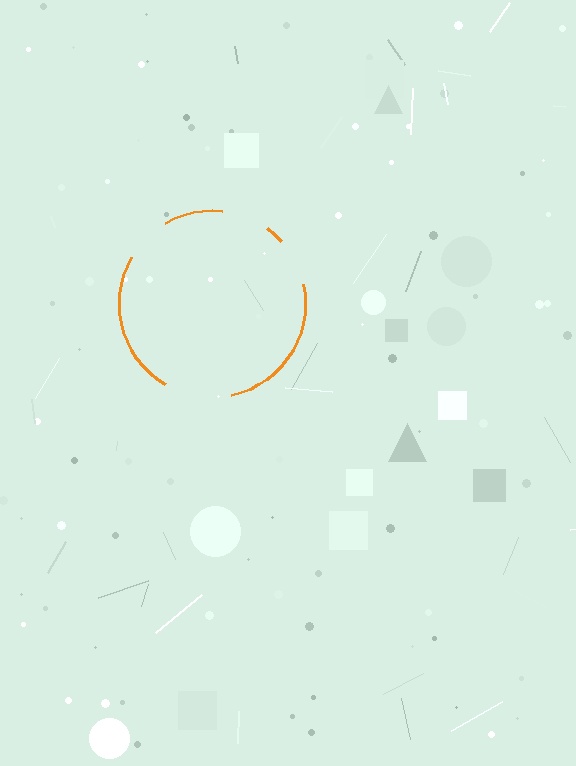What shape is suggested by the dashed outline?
The dashed outline suggests a circle.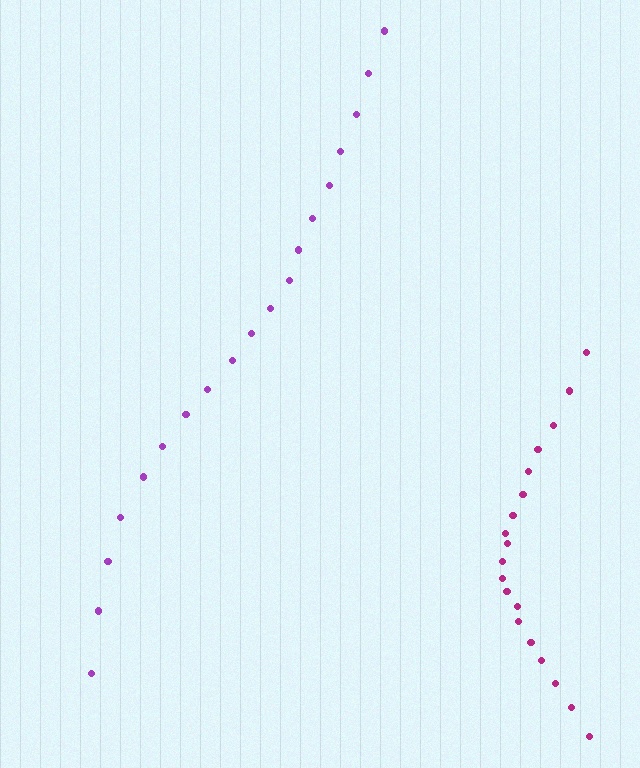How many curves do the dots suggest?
There are 2 distinct paths.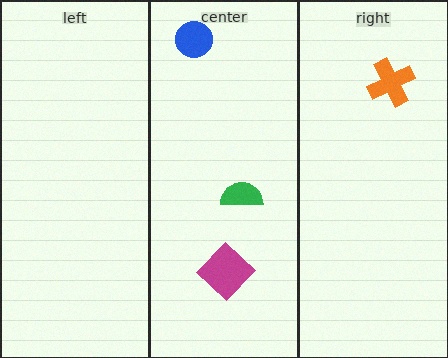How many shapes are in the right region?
1.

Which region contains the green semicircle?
The center region.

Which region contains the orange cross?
The right region.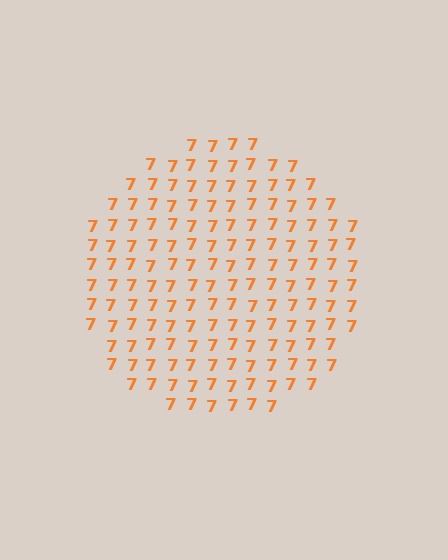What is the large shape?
The large shape is a circle.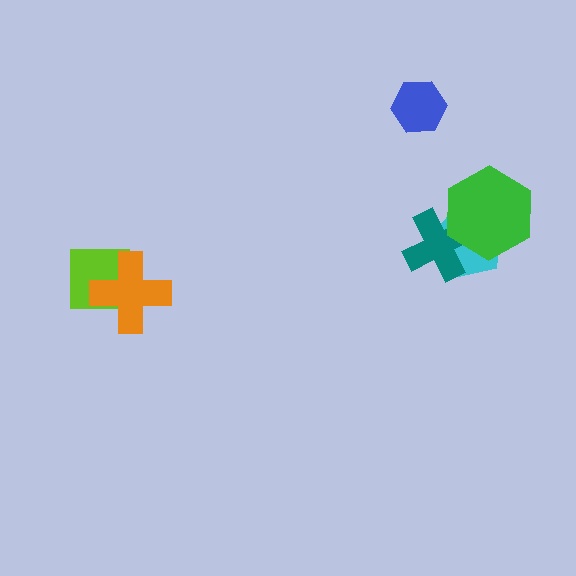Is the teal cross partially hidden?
Yes, it is partially covered by another shape.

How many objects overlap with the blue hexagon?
0 objects overlap with the blue hexagon.